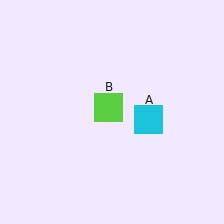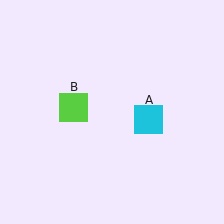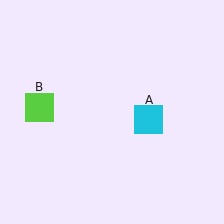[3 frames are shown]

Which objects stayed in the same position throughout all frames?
Cyan square (object A) remained stationary.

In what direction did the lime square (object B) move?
The lime square (object B) moved left.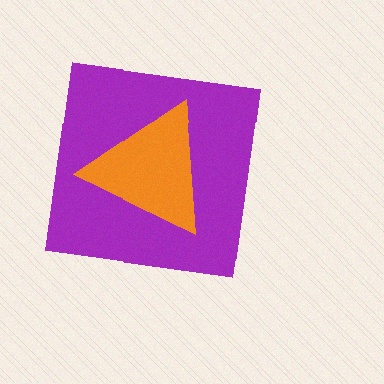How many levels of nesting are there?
2.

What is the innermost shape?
The orange triangle.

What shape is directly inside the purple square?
The orange triangle.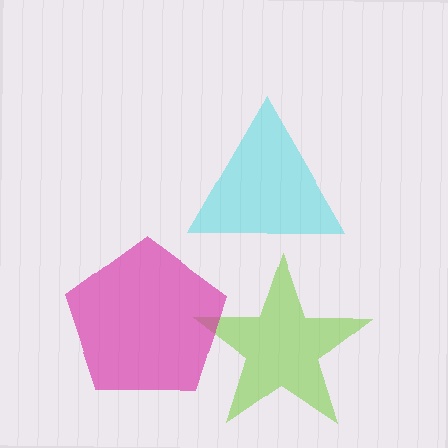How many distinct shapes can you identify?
There are 3 distinct shapes: a lime star, a cyan triangle, a magenta pentagon.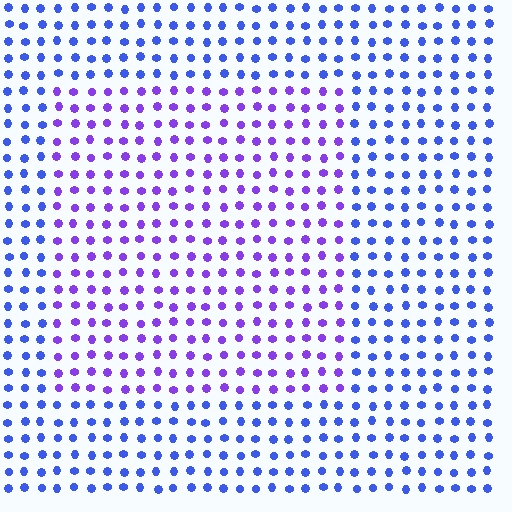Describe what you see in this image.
The image is filled with small blue elements in a uniform arrangement. A rectangle-shaped region is visible where the elements are tinted to a slightly different hue, forming a subtle color boundary.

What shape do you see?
I see a rectangle.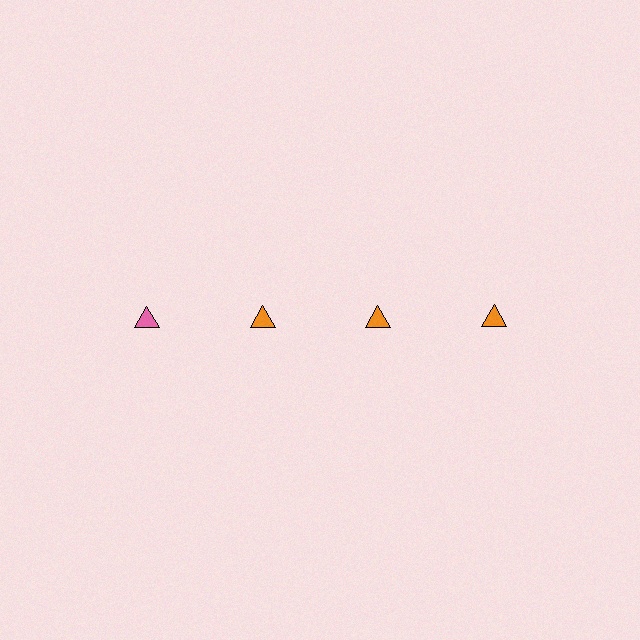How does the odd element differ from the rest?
It has a different color: pink instead of orange.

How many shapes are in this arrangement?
There are 4 shapes arranged in a grid pattern.